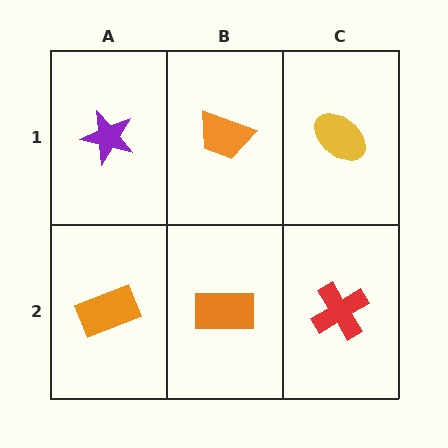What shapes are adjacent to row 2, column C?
A yellow ellipse (row 1, column C), an orange rectangle (row 2, column B).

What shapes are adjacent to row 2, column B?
An orange trapezoid (row 1, column B), an orange rectangle (row 2, column A), a red cross (row 2, column C).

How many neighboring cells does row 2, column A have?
2.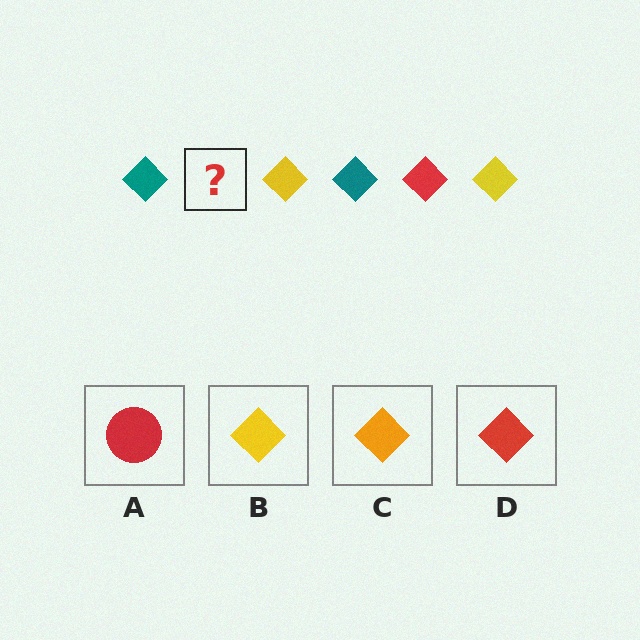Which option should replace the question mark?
Option D.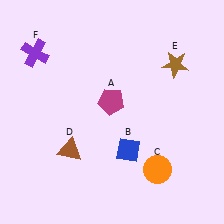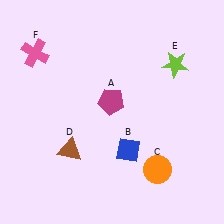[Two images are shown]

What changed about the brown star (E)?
In Image 1, E is brown. In Image 2, it changed to lime.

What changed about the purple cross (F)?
In Image 1, F is purple. In Image 2, it changed to pink.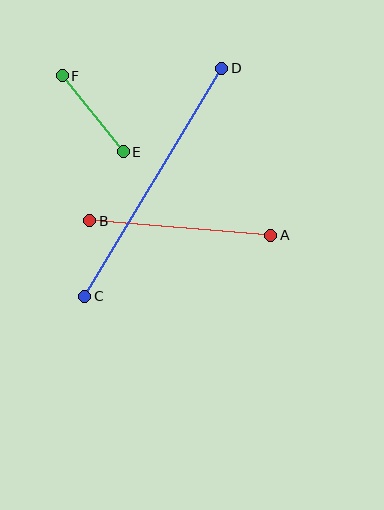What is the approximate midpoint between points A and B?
The midpoint is at approximately (180, 228) pixels.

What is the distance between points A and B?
The distance is approximately 182 pixels.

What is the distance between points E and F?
The distance is approximately 97 pixels.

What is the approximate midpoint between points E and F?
The midpoint is at approximately (93, 114) pixels.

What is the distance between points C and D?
The distance is approximately 266 pixels.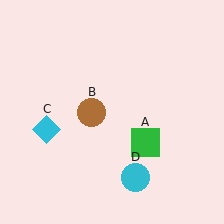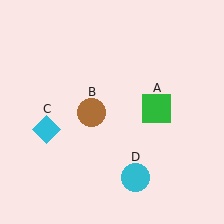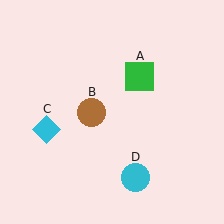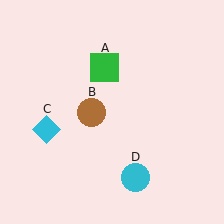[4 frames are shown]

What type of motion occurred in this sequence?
The green square (object A) rotated counterclockwise around the center of the scene.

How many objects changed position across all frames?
1 object changed position: green square (object A).